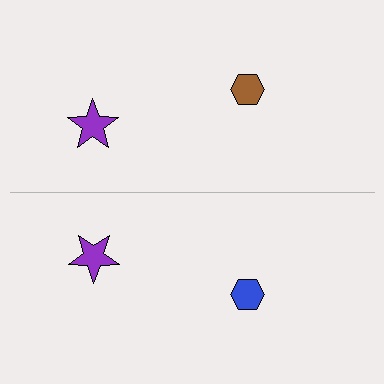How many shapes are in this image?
There are 4 shapes in this image.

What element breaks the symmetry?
The blue hexagon on the bottom side breaks the symmetry — its mirror counterpart is brown.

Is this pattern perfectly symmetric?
No, the pattern is not perfectly symmetric. The blue hexagon on the bottom side breaks the symmetry — its mirror counterpart is brown.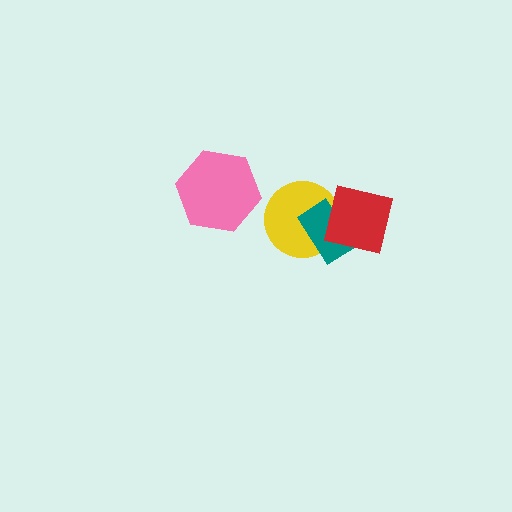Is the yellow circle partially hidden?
Yes, it is partially covered by another shape.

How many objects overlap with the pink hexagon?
0 objects overlap with the pink hexagon.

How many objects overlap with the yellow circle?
2 objects overlap with the yellow circle.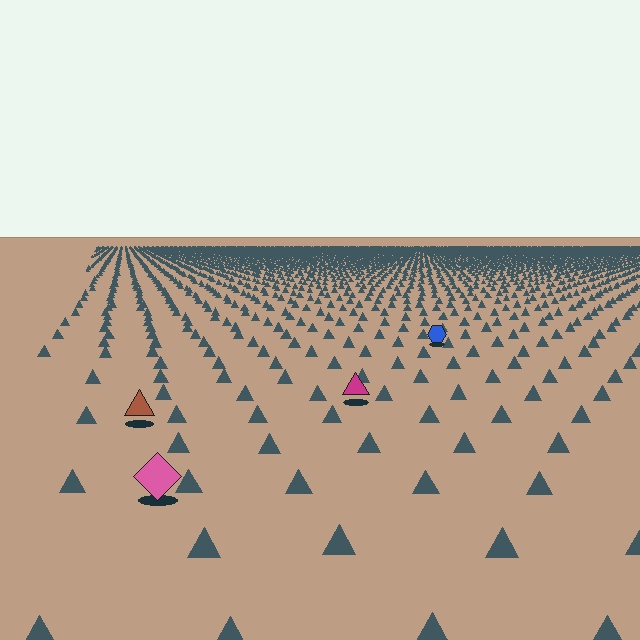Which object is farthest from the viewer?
The blue hexagon is farthest from the viewer. It appears smaller and the ground texture around it is denser.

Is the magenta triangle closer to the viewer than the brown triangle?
No. The brown triangle is closer — you can tell from the texture gradient: the ground texture is coarser near it.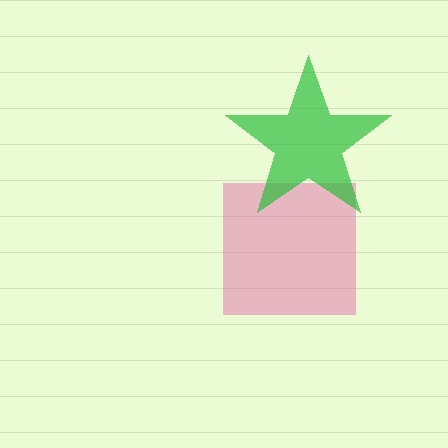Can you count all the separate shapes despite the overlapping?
Yes, there are 2 separate shapes.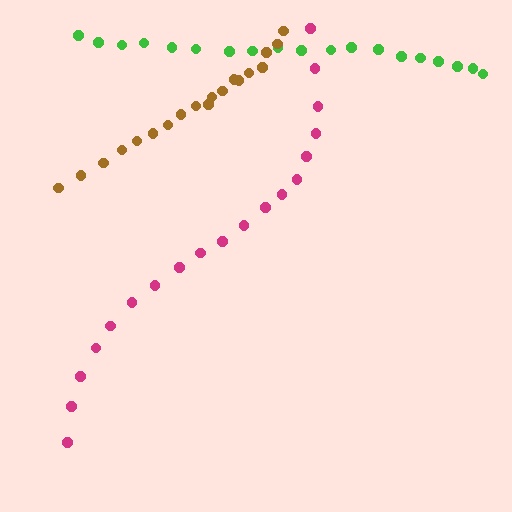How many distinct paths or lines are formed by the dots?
There are 3 distinct paths.